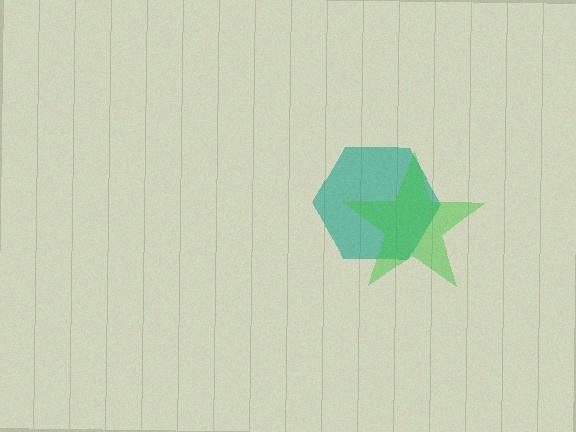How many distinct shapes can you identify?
There are 2 distinct shapes: a teal hexagon, a green star.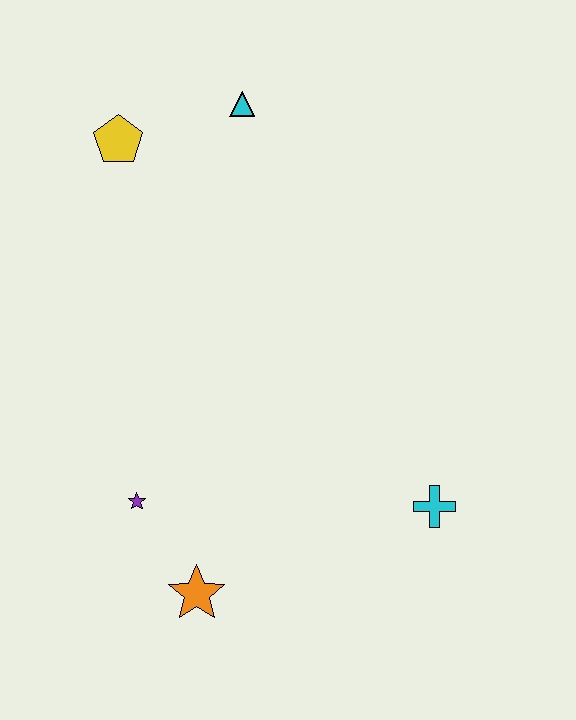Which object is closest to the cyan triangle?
The yellow pentagon is closest to the cyan triangle.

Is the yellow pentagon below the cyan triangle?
Yes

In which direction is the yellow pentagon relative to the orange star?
The yellow pentagon is above the orange star.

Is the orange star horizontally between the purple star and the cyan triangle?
Yes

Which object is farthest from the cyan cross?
The yellow pentagon is farthest from the cyan cross.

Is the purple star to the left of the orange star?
Yes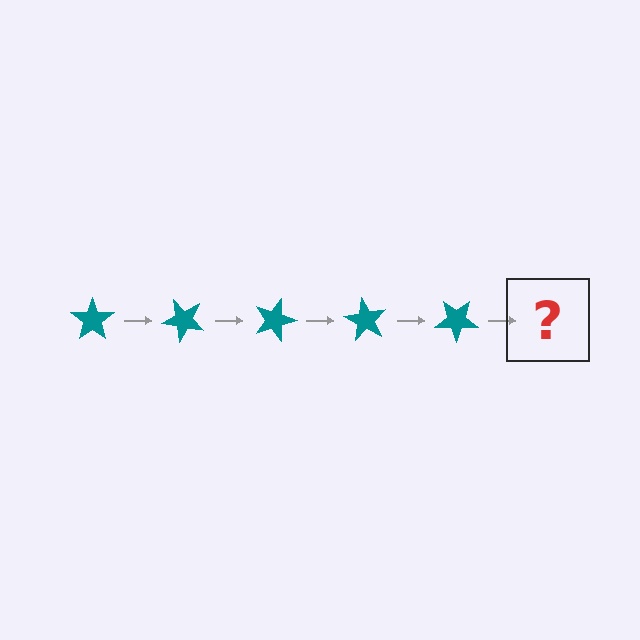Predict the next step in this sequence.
The next step is a teal star rotated 225 degrees.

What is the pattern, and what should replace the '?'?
The pattern is that the star rotates 45 degrees each step. The '?' should be a teal star rotated 225 degrees.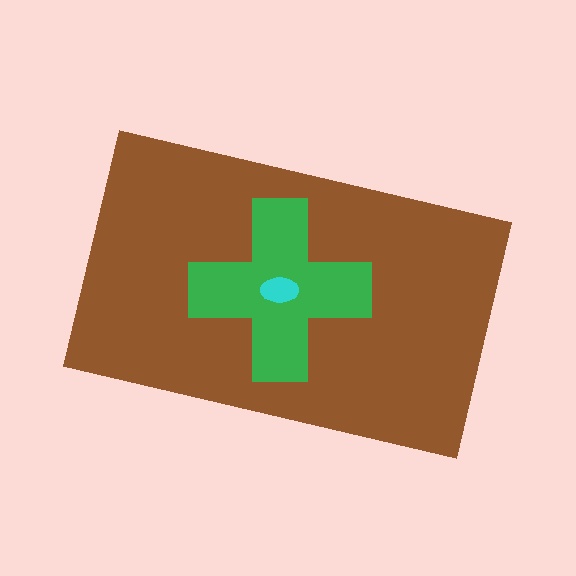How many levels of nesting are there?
3.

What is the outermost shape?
The brown rectangle.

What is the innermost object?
The cyan ellipse.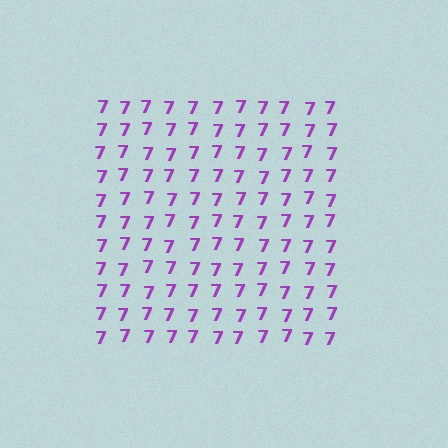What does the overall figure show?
The overall figure shows a square.